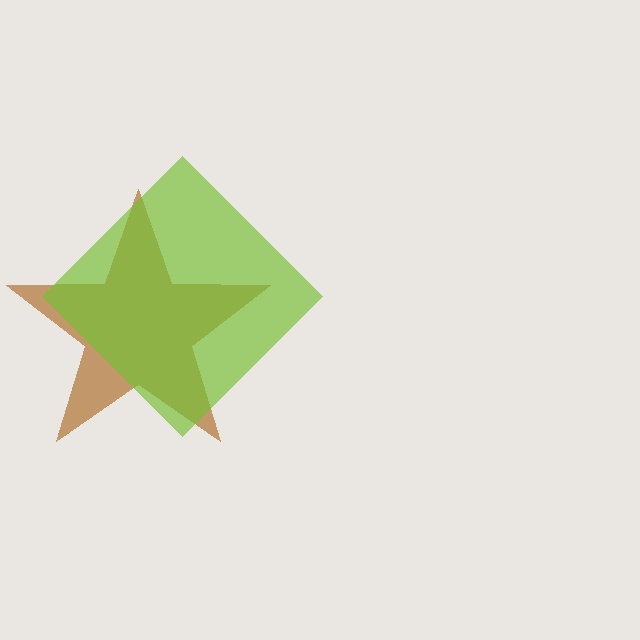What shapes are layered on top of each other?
The layered shapes are: a brown star, a lime diamond.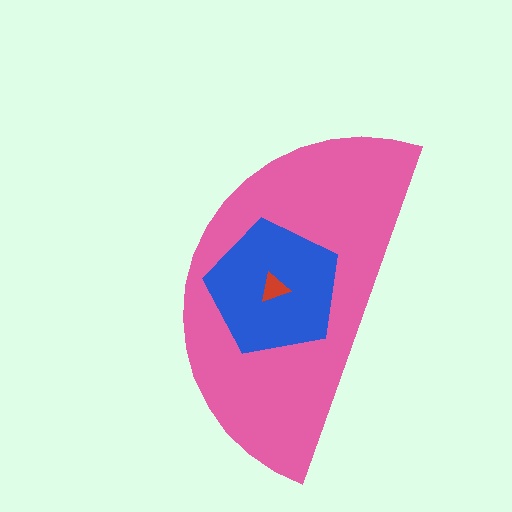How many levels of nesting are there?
3.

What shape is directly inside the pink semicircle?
The blue pentagon.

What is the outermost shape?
The pink semicircle.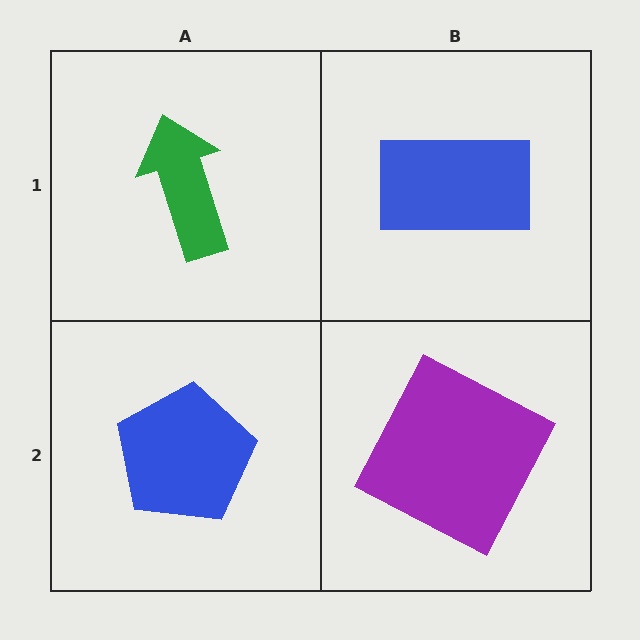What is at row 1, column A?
A green arrow.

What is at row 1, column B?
A blue rectangle.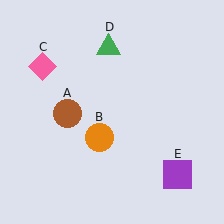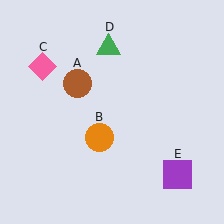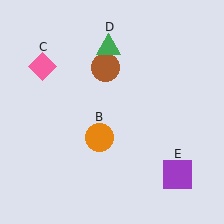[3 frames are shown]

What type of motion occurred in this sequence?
The brown circle (object A) rotated clockwise around the center of the scene.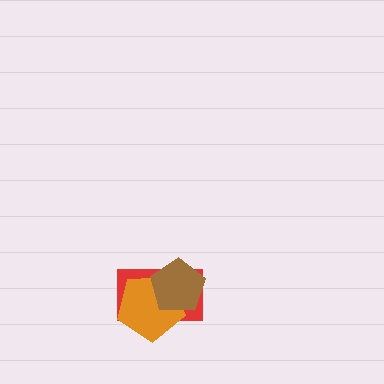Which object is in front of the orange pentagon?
The brown pentagon is in front of the orange pentagon.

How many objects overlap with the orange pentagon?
2 objects overlap with the orange pentagon.